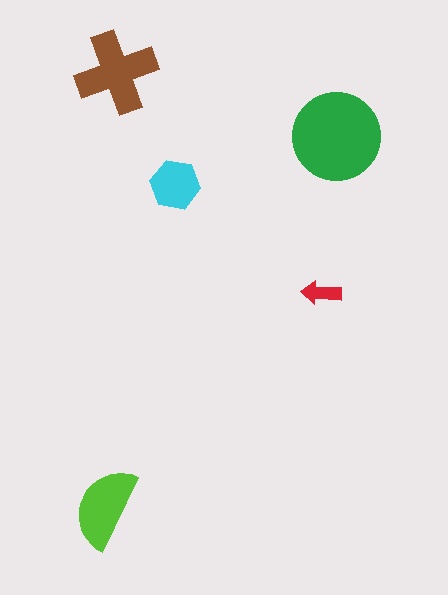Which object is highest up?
The brown cross is topmost.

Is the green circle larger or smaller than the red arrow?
Larger.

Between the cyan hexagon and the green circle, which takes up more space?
The green circle.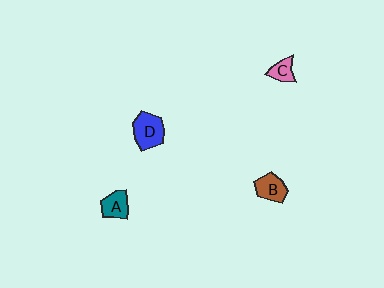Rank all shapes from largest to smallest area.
From largest to smallest: D (blue), B (brown), A (teal), C (pink).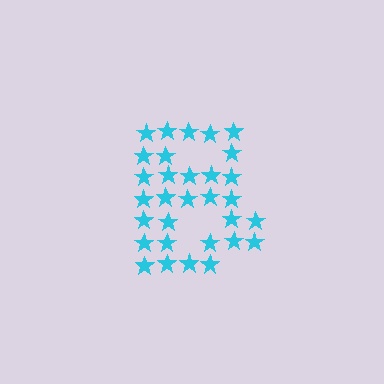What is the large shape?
The large shape is the letter B.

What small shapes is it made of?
It is made of small stars.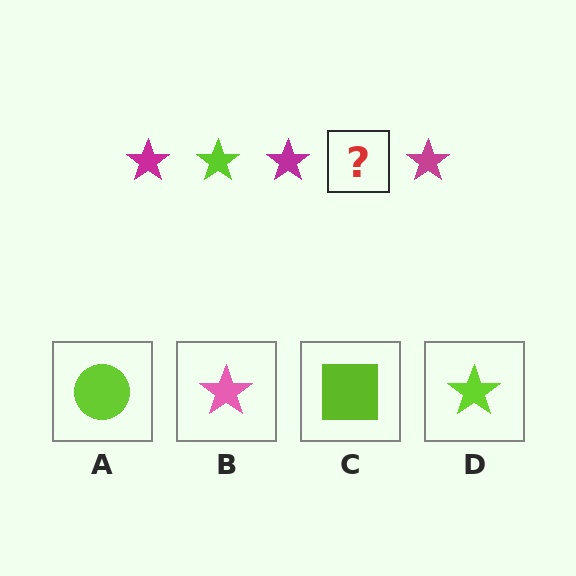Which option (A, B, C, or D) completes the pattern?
D.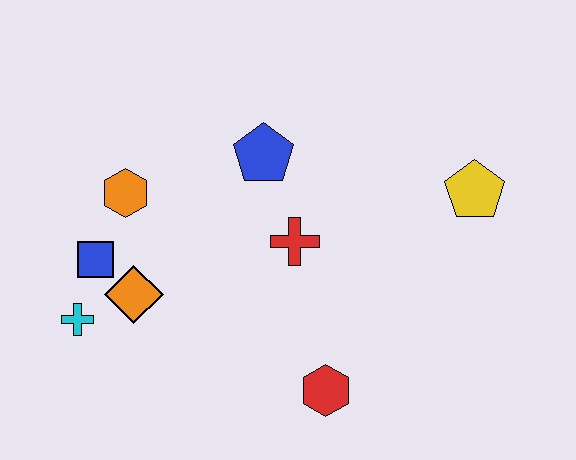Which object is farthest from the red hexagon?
The orange hexagon is farthest from the red hexagon.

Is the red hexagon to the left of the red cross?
No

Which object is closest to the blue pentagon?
The red cross is closest to the blue pentagon.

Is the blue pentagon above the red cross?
Yes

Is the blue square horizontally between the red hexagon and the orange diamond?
No